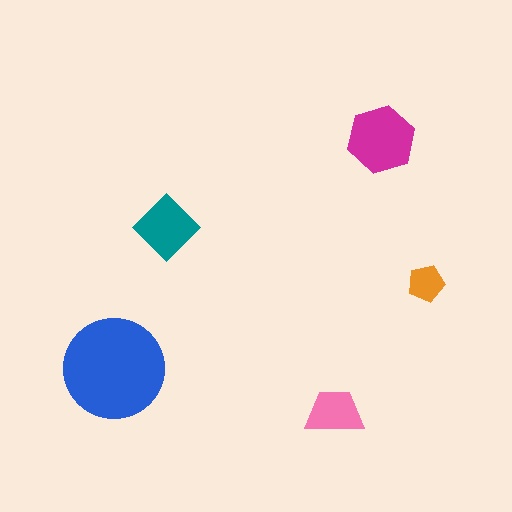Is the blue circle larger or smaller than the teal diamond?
Larger.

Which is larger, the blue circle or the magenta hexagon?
The blue circle.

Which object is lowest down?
The pink trapezoid is bottommost.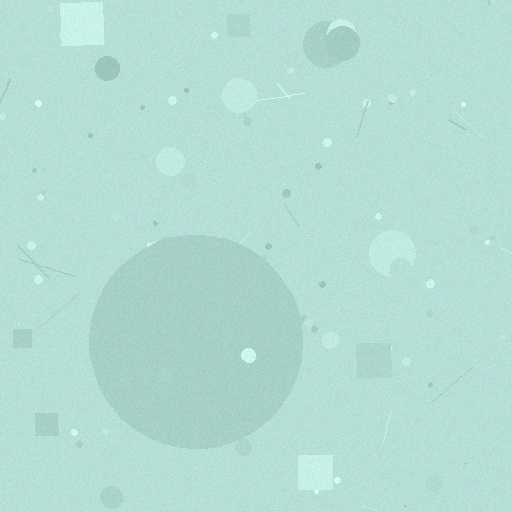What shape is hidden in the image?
A circle is hidden in the image.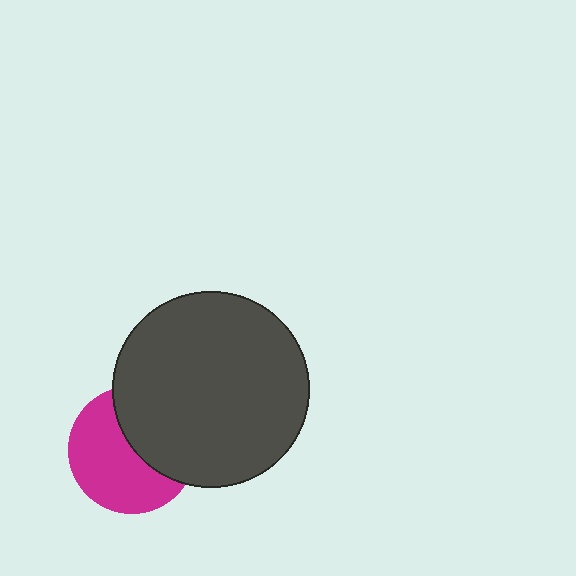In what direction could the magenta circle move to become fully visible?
The magenta circle could move left. That would shift it out from behind the dark gray circle entirely.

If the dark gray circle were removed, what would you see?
You would see the complete magenta circle.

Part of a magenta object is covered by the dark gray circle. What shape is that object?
It is a circle.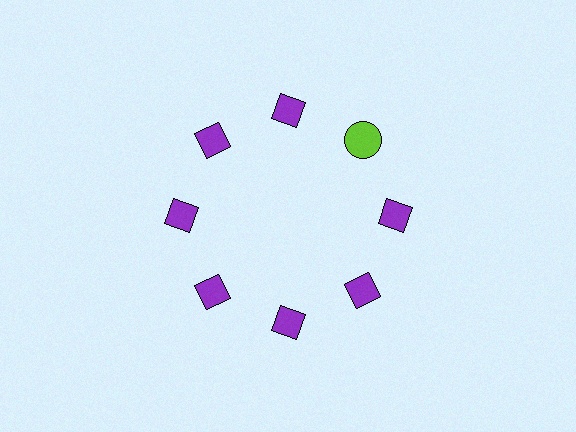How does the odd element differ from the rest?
It differs in both color (lime instead of purple) and shape (circle instead of diamond).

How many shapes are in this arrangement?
There are 8 shapes arranged in a ring pattern.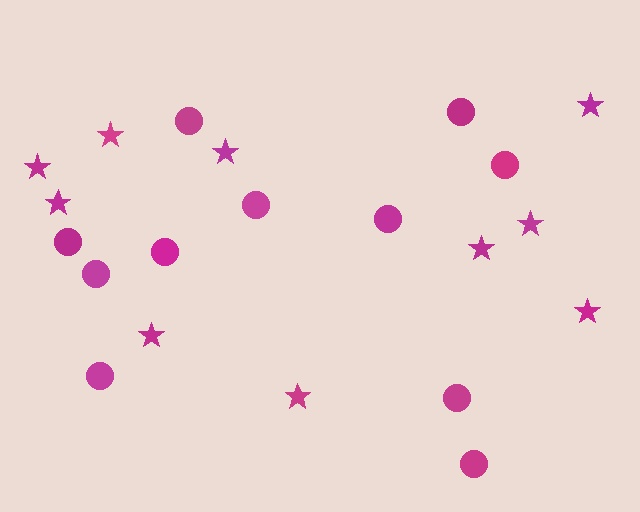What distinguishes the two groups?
There are 2 groups: one group of circles (11) and one group of stars (10).